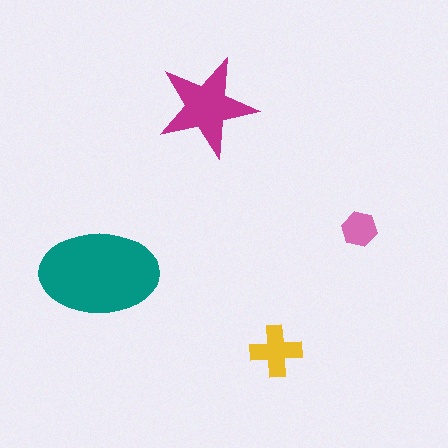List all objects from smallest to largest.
The pink hexagon, the yellow cross, the magenta star, the teal ellipse.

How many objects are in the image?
There are 4 objects in the image.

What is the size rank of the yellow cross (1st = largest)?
3rd.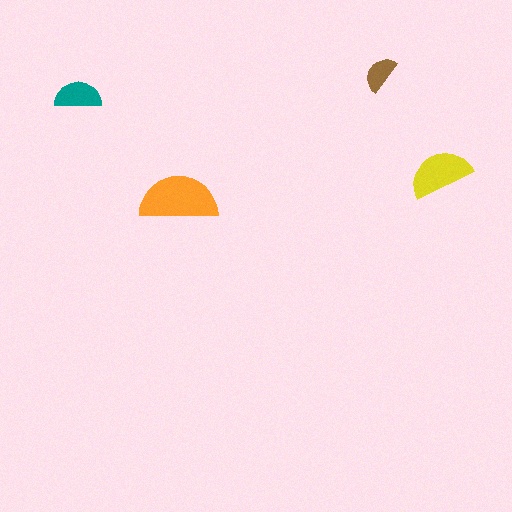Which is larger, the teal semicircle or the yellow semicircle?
The yellow one.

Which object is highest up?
The brown semicircle is topmost.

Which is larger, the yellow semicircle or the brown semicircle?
The yellow one.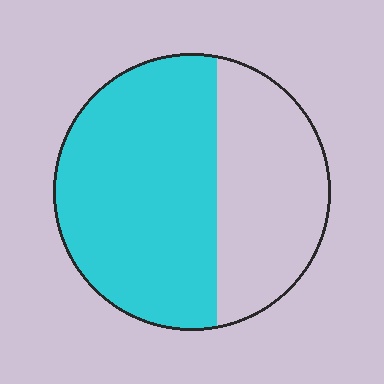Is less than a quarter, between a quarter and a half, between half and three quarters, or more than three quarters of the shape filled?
Between half and three quarters.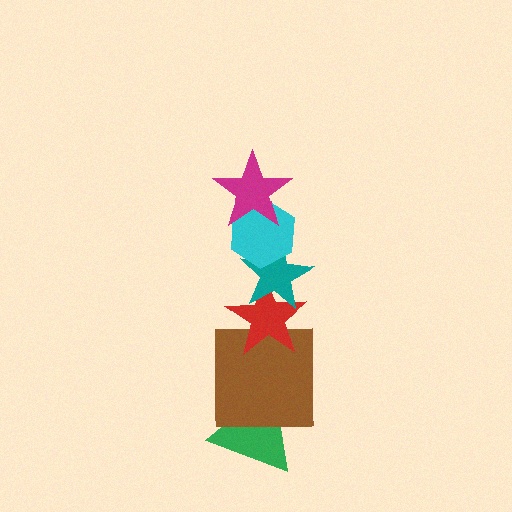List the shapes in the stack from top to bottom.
From top to bottom: the magenta star, the cyan hexagon, the teal star, the red star, the brown square, the green triangle.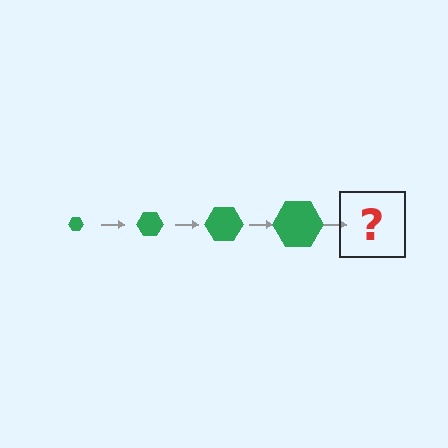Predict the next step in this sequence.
The next step is a green hexagon, larger than the previous one.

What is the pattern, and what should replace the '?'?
The pattern is that the hexagon gets progressively larger each step. The '?' should be a green hexagon, larger than the previous one.